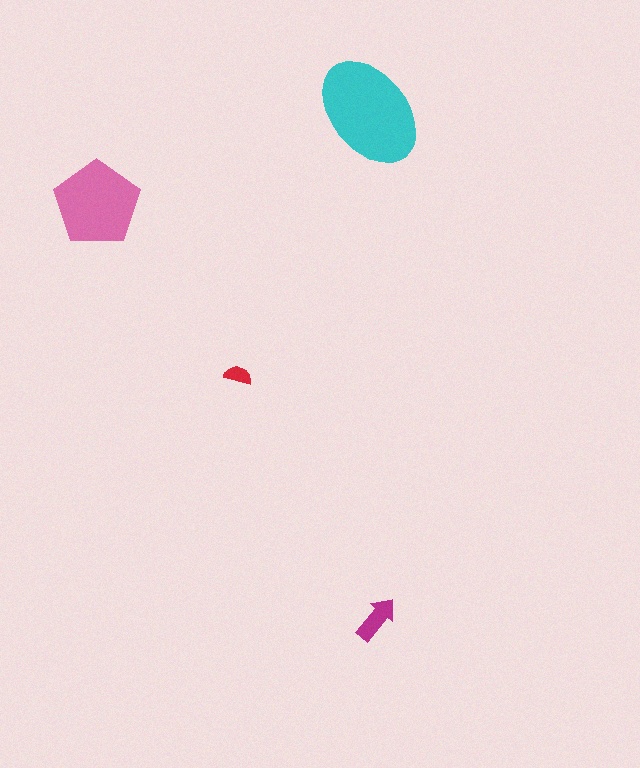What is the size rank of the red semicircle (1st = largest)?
4th.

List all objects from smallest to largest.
The red semicircle, the magenta arrow, the pink pentagon, the cyan ellipse.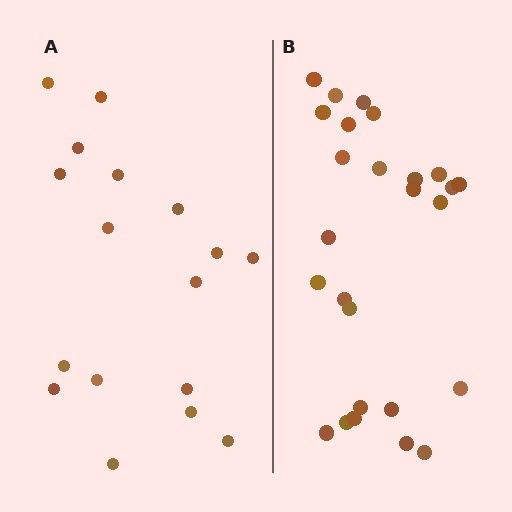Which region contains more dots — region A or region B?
Region B (the right region) has more dots.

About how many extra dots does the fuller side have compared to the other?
Region B has roughly 8 or so more dots than region A.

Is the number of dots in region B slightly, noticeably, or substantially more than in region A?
Region B has substantially more. The ratio is roughly 1.5 to 1.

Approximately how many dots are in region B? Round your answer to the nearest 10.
About 30 dots. (The exact count is 26, which rounds to 30.)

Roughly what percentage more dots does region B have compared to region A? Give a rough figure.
About 55% more.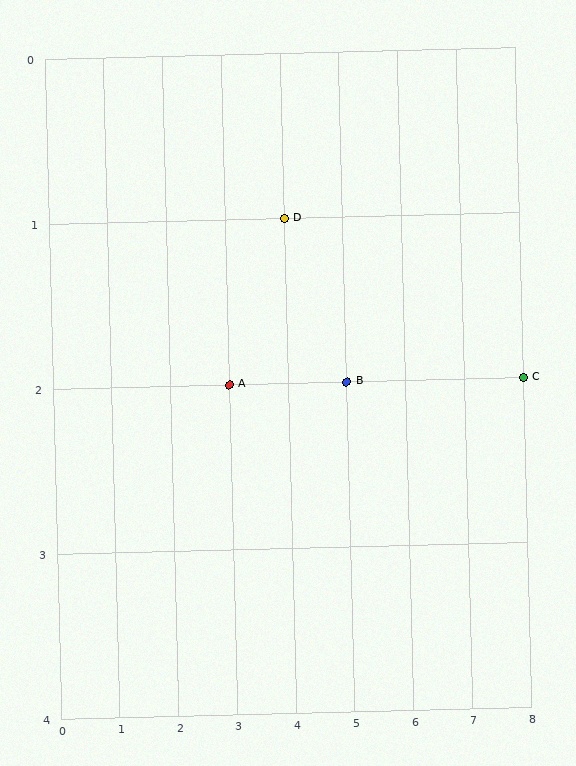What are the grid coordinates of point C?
Point C is at grid coordinates (8, 2).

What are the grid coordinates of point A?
Point A is at grid coordinates (3, 2).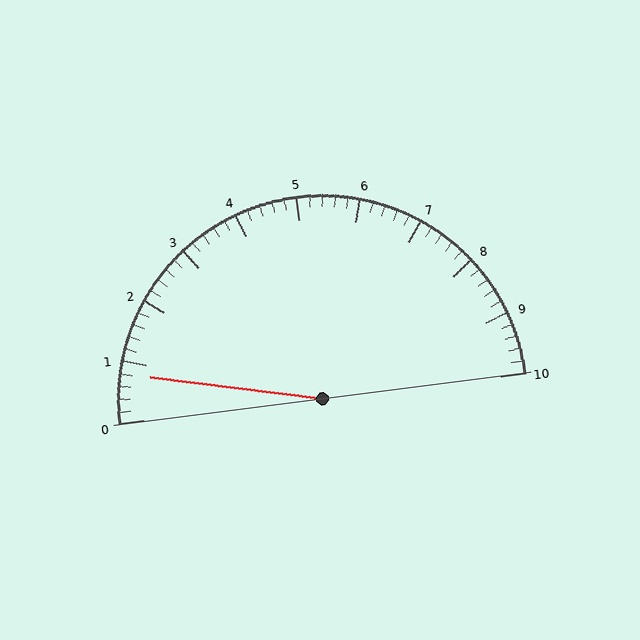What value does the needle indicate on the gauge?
The needle indicates approximately 0.8.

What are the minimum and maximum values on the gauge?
The gauge ranges from 0 to 10.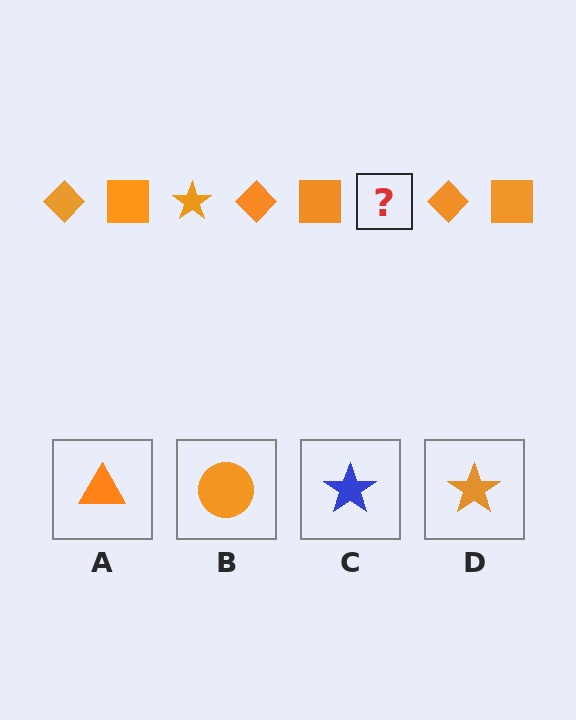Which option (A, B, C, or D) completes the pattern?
D.